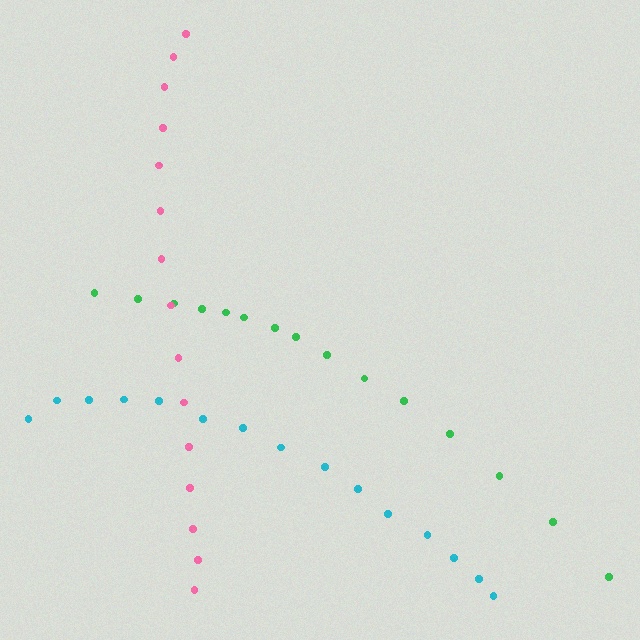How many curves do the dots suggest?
There are 3 distinct paths.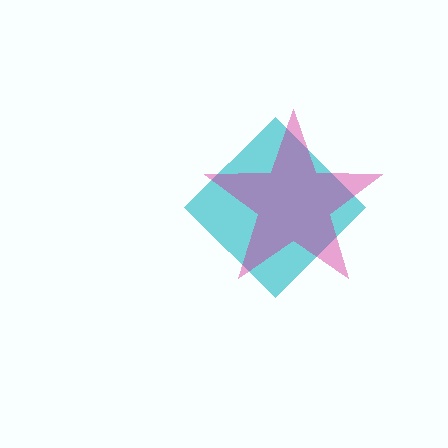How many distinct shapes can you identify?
There are 2 distinct shapes: a cyan diamond, a magenta star.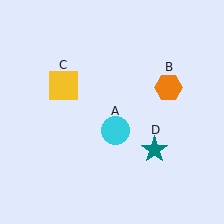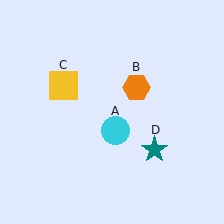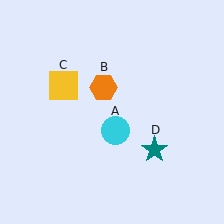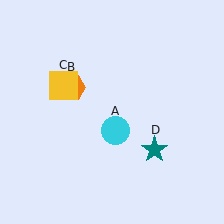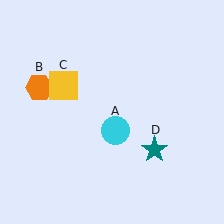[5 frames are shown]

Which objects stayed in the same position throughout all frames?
Cyan circle (object A) and yellow square (object C) and teal star (object D) remained stationary.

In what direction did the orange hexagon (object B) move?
The orange hexagon (object B) moved left.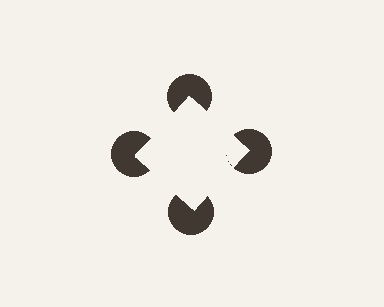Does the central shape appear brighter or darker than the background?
It typically appears slightly brighter than the background, even though no actual brightness change is drawn.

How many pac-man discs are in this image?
There are 4 — one at each vertex of the illusory square.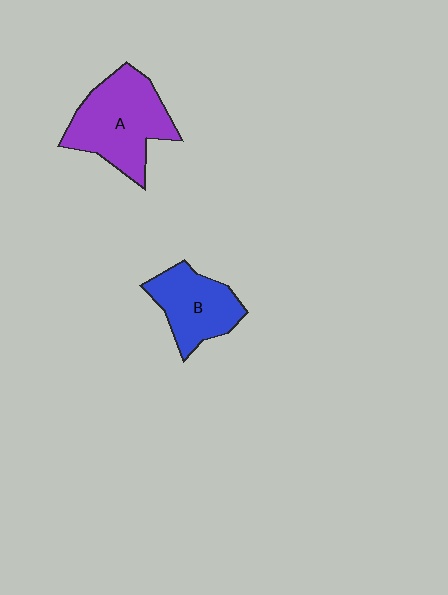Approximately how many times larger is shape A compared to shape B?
Approximately 1.4 times.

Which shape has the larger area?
Shape A (purple).